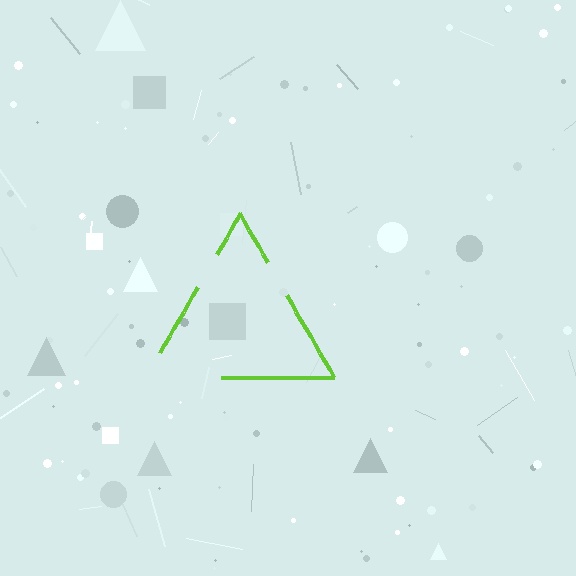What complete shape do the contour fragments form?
The contour fragments form a triangle.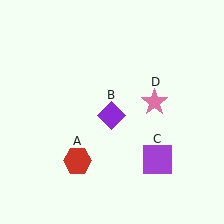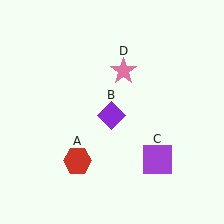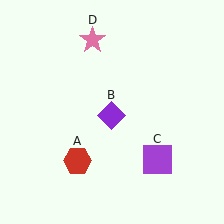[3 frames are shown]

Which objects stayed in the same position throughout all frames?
Red hexagon (object A) and purple diamond (object B) and purple square (object C) remained stationary.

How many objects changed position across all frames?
1 object changed position: pink star (object D).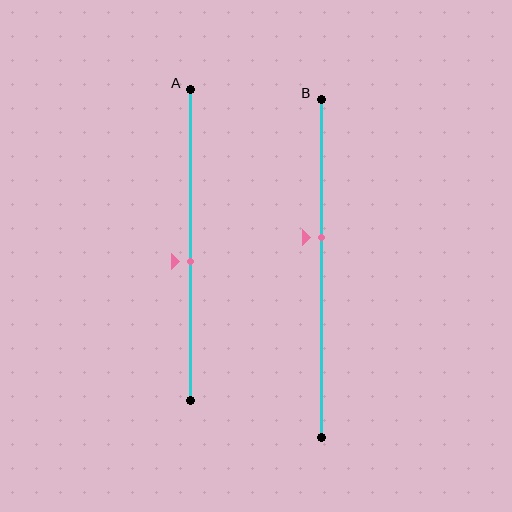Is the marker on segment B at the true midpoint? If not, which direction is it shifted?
No, the marker on segment B is shifted upward by about 9% of the segment length.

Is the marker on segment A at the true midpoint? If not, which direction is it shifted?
No, the marker on segment A is shifted downward by about 5% of the segment length.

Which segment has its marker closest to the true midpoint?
Segment A has its marker closest to the true midpoint.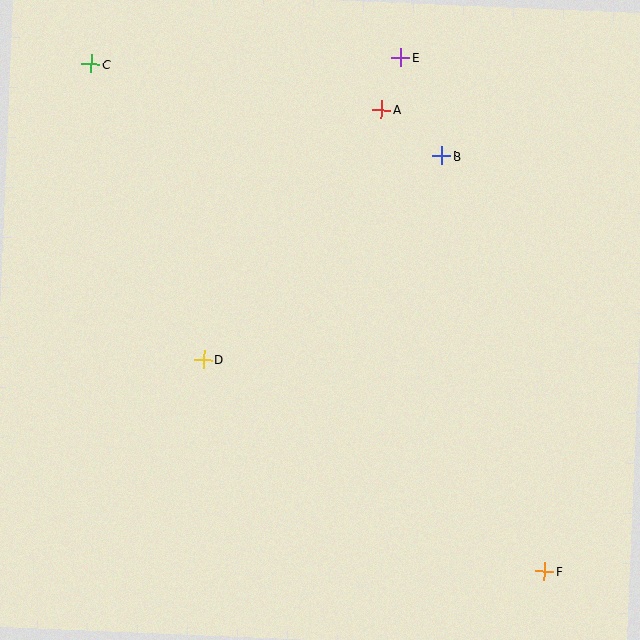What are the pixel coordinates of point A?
Point A is at (382, 110).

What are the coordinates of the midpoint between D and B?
The midpoint between D and B is at (323, 257).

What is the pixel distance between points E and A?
The distance between E and A is 56 pixels.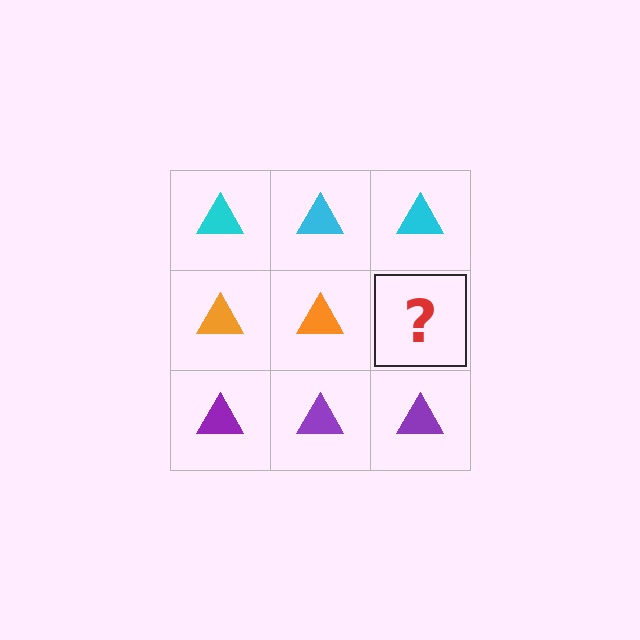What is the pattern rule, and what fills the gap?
The rule is that each row has a consistent color. The gap should be filled with an orange triangle.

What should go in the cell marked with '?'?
The missing cell should contain an orange triangle.